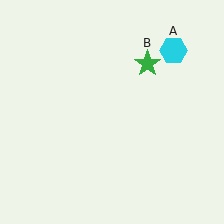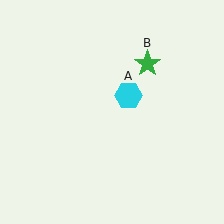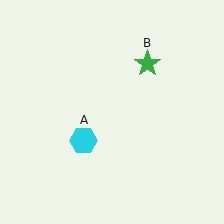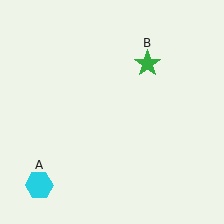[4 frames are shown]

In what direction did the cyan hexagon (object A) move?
The cyan hexagon (object A) moved down and to the left.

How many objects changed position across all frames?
1 object changed position: cyan hexagon (object A).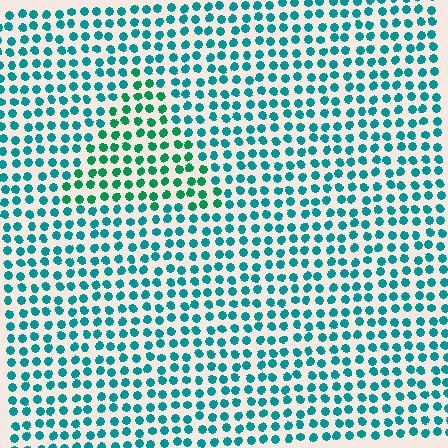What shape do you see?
I see a triangle.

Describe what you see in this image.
The image is filled with small teal elements in a uniform arrangement. A triangle-shaped region is visible where the elements are tinted to a slightly different hue, forming a subtle color boundary.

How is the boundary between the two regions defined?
The boundary is defined purely by a slight shift in hue (about 27 degrees). Spacing, size, and orientation are identical on both sides.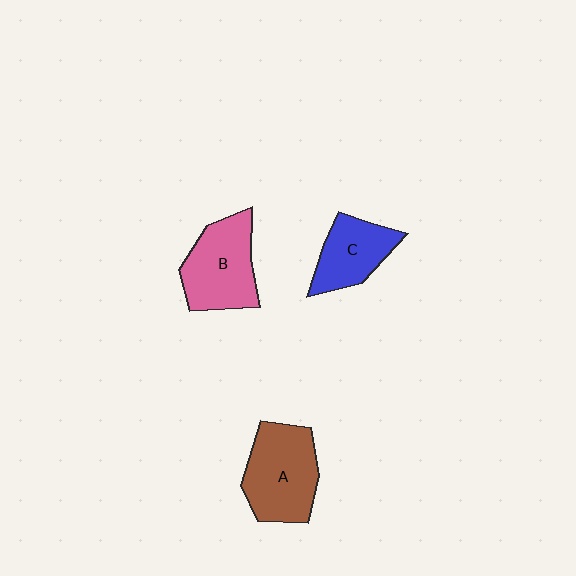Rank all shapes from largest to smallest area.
From largest to smallest: A (brown), B (pink), C (blue).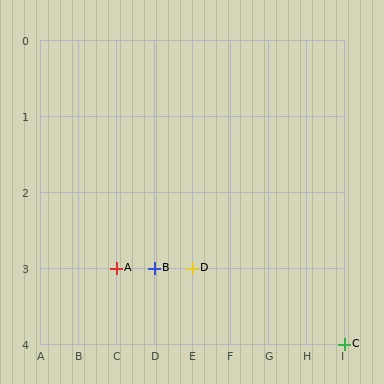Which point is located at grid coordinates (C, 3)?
Point A is at (C, 3).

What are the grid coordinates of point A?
Point A is at grid coordinates (C, 3).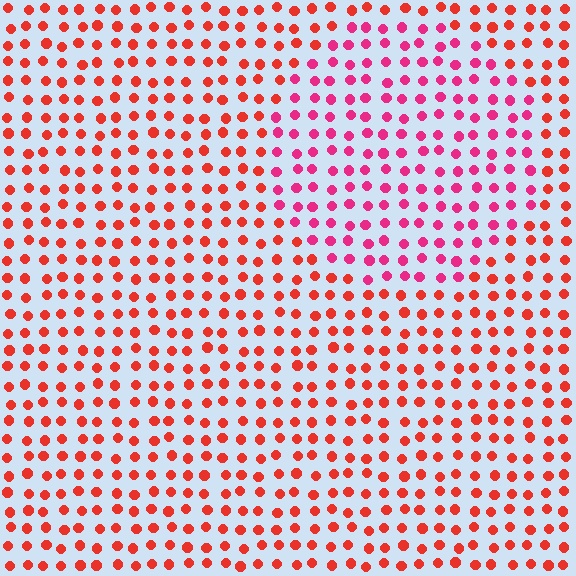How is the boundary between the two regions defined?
The boundary is defined purely by a slight shift in hue (about 32 degrees). Spacing, size, and orientation are identical on both sides.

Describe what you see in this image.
The image is filled with small red elements in a uniform arrangement. A circle-shaped region is visible where the elements are tinted to a slightly different hue, forming a subtle color boundary.